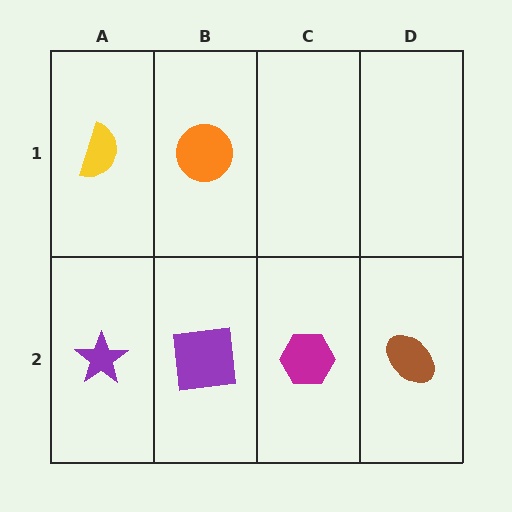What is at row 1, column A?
A yellow semicircle.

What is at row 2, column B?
A purple square.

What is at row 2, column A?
A purple star.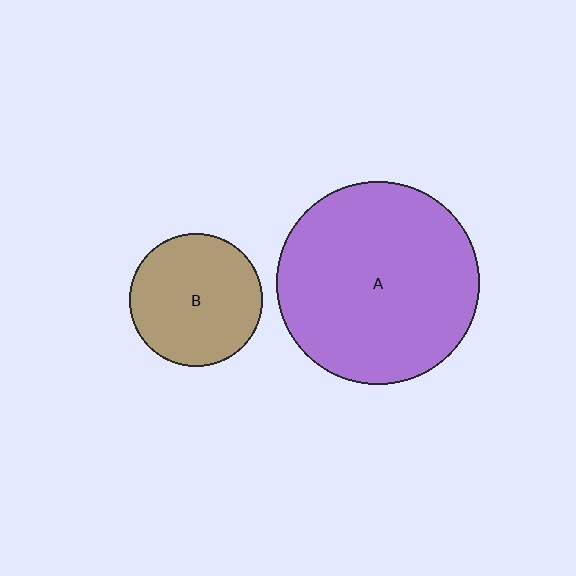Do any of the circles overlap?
No, none of the circles overlap.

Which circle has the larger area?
Circle A (purple).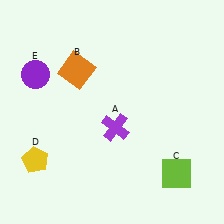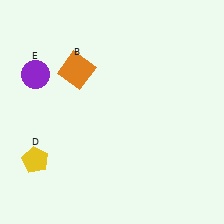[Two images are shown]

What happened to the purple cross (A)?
The purple cross (A) was removed in Image 2. It was in the bottom-right area of Image 1.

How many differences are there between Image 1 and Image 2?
There are 2 differences between the two images.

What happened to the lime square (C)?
The lime square (C) was removed in Image 2. It was in the bottom-right area of Image 1.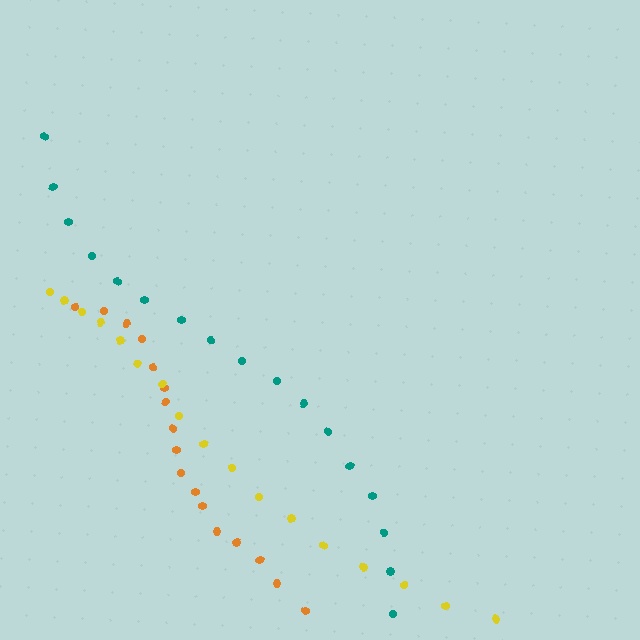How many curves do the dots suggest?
There are 3 distinct paths.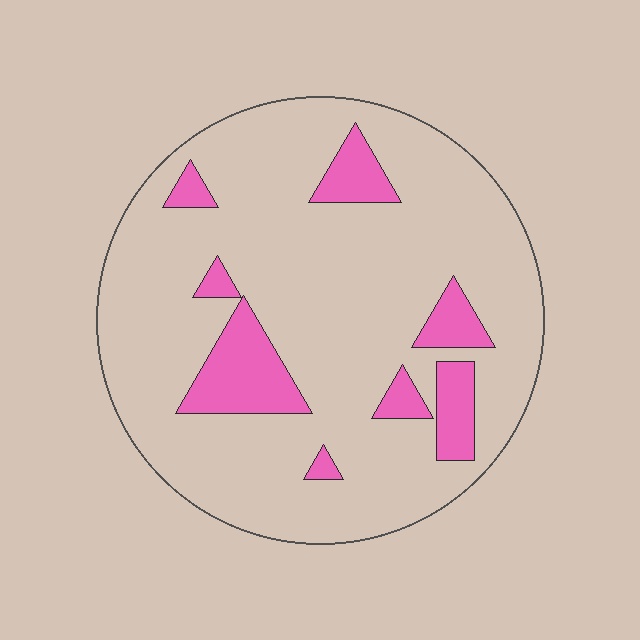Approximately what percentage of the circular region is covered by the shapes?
Approximately 15%.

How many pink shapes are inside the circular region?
8.